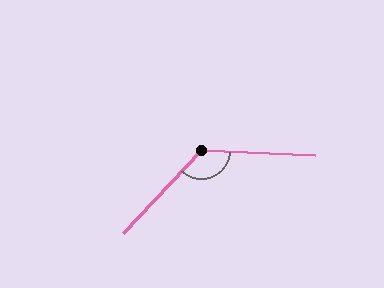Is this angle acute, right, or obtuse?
It is obtuse.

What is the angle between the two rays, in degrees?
Approximately 131 degrees.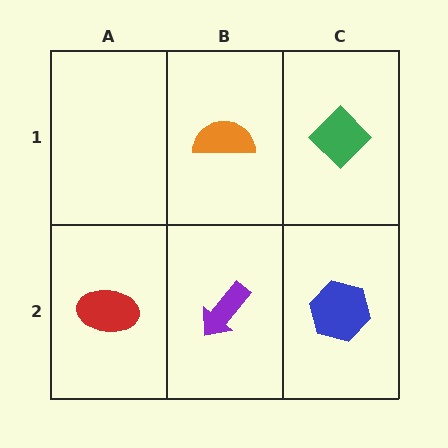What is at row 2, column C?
A blue hexagon.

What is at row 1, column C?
A green diamond.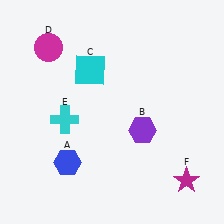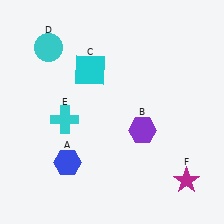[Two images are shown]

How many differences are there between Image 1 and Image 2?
There is 1 difference between the two images.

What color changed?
The circle (D) changed from magenta in Image 1 to cyan in Image 2.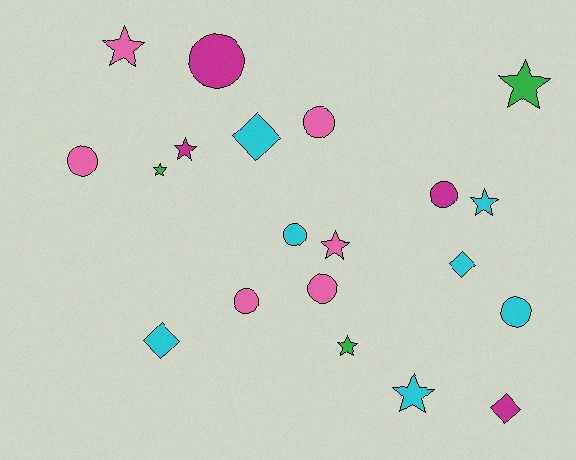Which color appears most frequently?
Cyan, with 7 objects.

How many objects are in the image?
There are 20 objects.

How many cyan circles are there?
There are 2 cyan circles.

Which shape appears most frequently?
Circle, with 8 objects.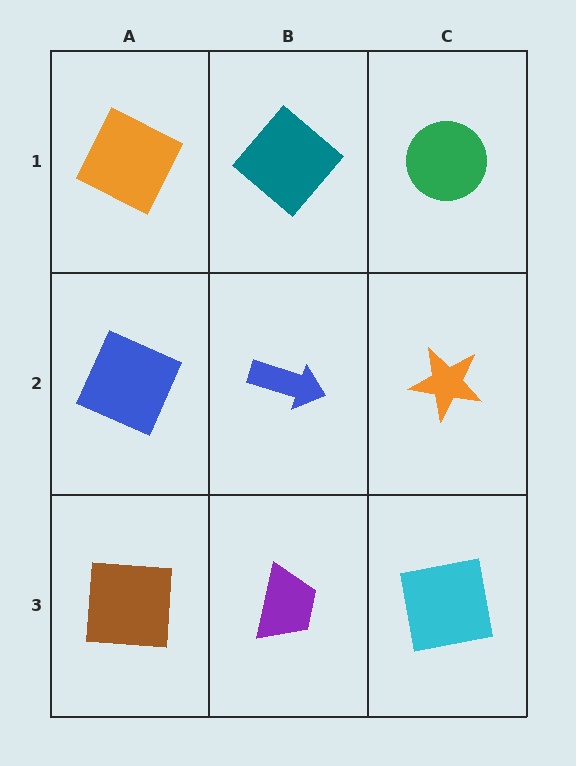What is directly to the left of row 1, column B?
An orange square.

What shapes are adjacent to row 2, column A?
An orange square (row 1, column A), a brown square (row 3, column A), a blue arrow (row 2, column B).